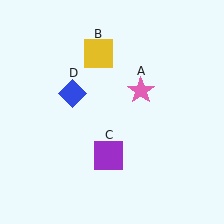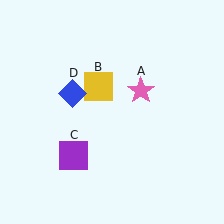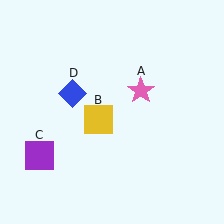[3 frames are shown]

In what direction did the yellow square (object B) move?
The yellow square (object B) moved down.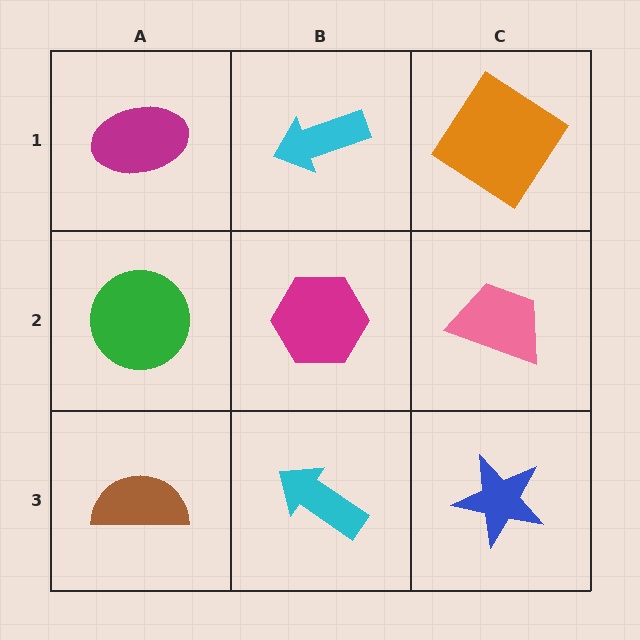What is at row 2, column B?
A magenta hexagon.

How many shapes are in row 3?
3 shapes.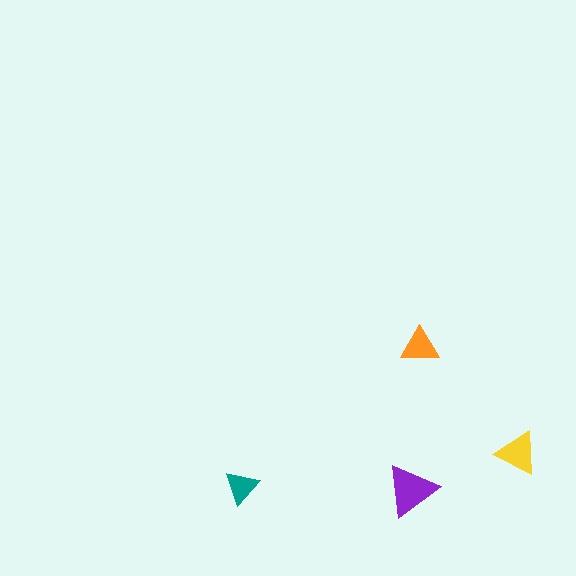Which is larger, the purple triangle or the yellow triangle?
The purple one.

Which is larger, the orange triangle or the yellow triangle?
The yellow one.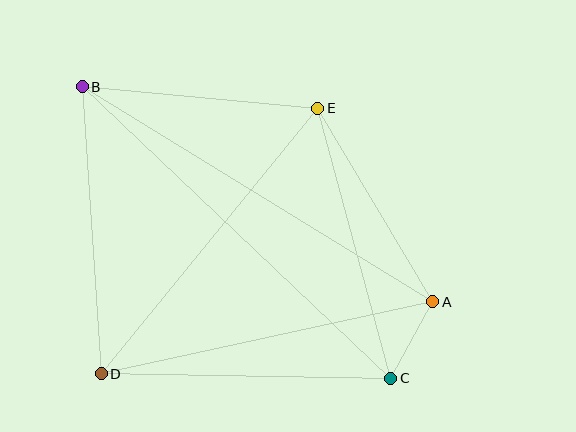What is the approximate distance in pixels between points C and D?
The distance between C and D is approximately 290 pixels.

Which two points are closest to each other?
Points A and C are closest to each other.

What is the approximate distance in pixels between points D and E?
The distance between D and E is approximately 342 pixels.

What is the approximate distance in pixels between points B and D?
The distance between B and D is approximately 288 pixels.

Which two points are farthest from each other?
Points B and C are farthest from each other.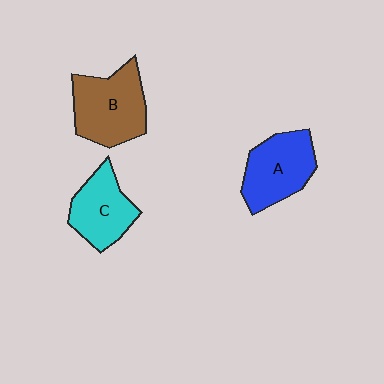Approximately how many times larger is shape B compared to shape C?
Approximately 1.3 times.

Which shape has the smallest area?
Shape C (cyan).